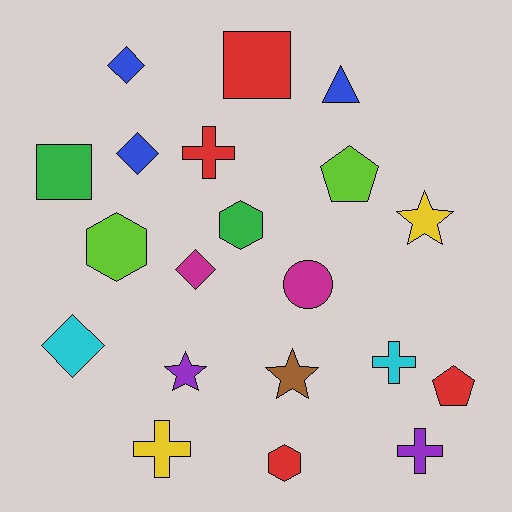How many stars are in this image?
There are 3 stars.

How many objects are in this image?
There are 20 objects.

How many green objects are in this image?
There are 2 green objects.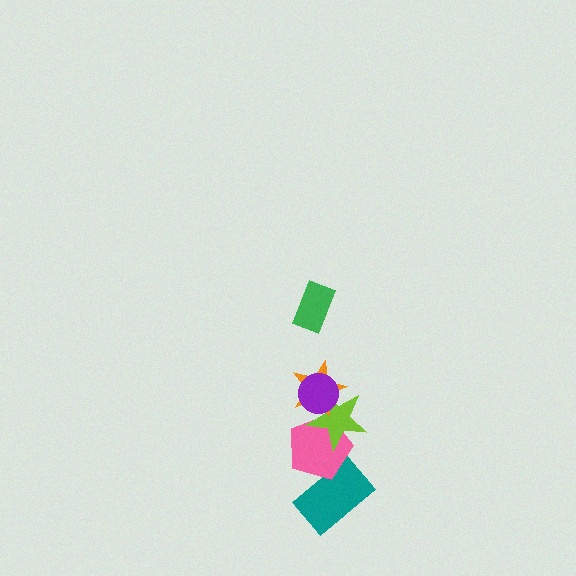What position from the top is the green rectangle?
The green rectangle is 1st from the top.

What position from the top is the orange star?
The orange star is 3rd from the top.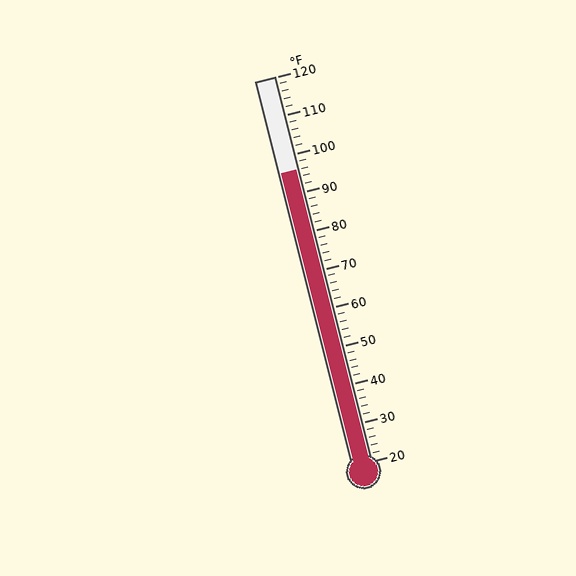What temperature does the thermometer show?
The thermometer shows approximately 96°F.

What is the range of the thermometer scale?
The thermometer scale ranges from 20°F to 120°F.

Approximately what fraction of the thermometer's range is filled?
The thermometer is filled to approximately 75% of its range.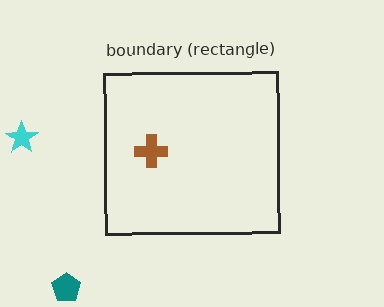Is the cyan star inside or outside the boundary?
Outside.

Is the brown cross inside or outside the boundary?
Inside.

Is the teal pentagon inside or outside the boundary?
Outside.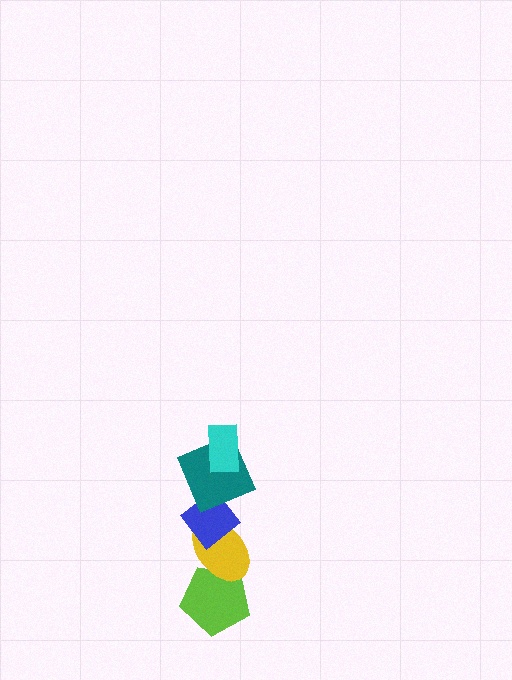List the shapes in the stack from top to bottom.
From top to bottom: the cyan rectangle, the teal square, the blue diamond, the yellow ellipse, the lime pentagon.